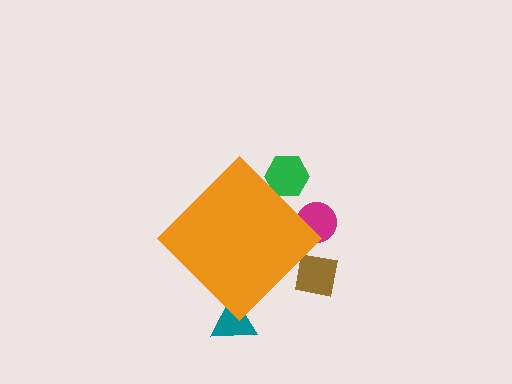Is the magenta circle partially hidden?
Yes, the magenta circle is partially hidden behind the orange diamond.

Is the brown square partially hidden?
Yes, the brown square is partially hidden behind the orange diamond.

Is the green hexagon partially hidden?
Yes, the green hexagon is partially hidden behind the orange diamond.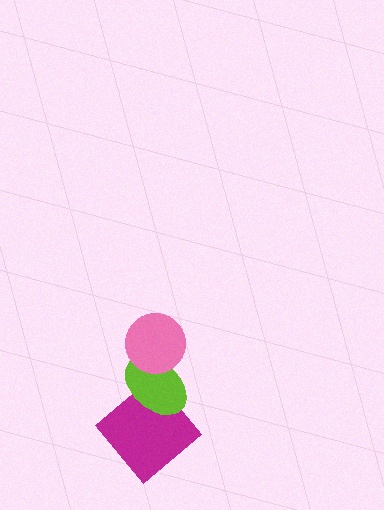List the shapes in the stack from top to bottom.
From top to bottom: the pink circle, the lime ellipse, the magenta diamond.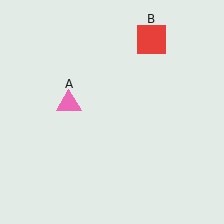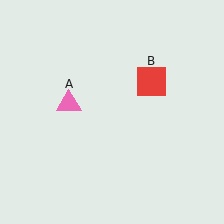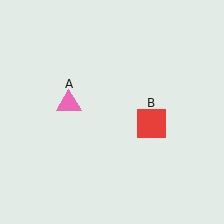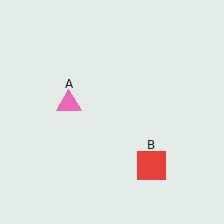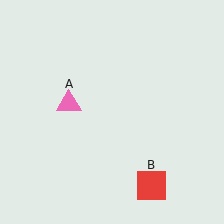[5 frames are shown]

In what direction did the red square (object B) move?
The red square (object B) moved down.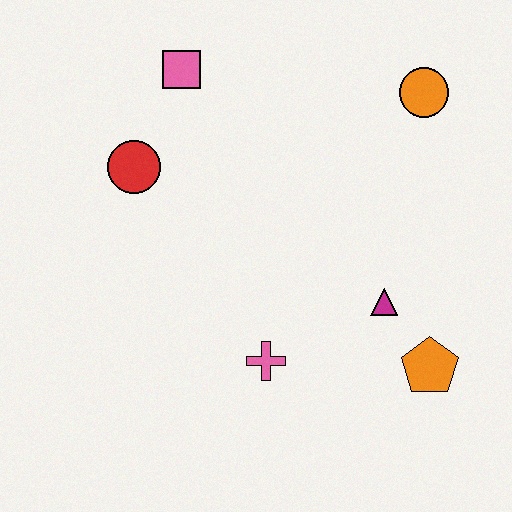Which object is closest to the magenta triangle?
The orange pentagon is closest to the magenta triangle.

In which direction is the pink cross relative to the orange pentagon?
The pink cross is to the left of the orange pentagon.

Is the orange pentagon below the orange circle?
Yes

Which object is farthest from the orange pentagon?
The pink square is farthest from the orange pentagon.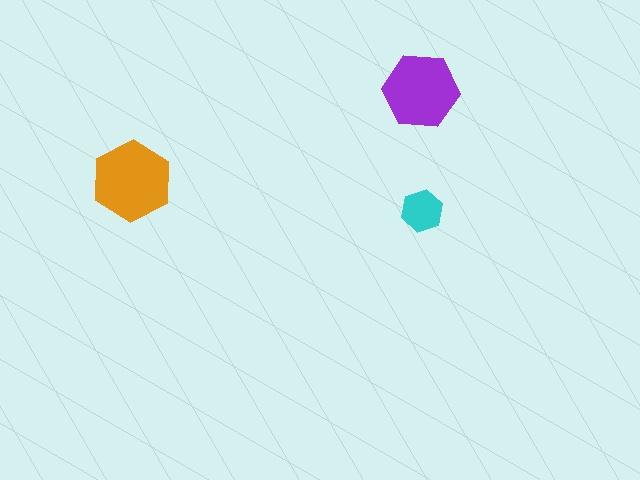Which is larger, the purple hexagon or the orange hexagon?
The orange one.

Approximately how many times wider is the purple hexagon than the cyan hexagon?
About 2 times wider.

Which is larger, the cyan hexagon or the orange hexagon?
The orange one.